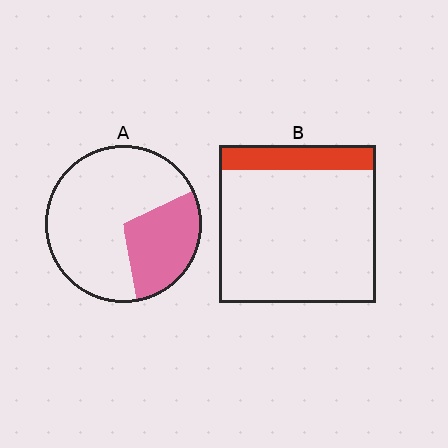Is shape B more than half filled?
No.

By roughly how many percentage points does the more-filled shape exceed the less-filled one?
By roughly 15 percentage points (A over B).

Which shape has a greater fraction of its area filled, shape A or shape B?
Shape A.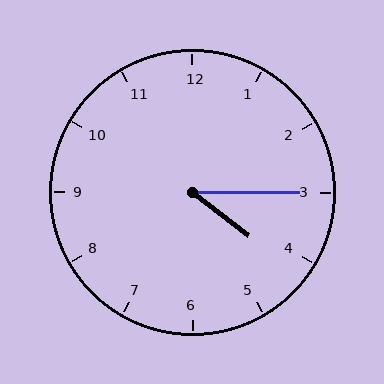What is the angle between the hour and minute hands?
Approximately 38 degrees.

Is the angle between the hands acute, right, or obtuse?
It is acute.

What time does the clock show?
4:15.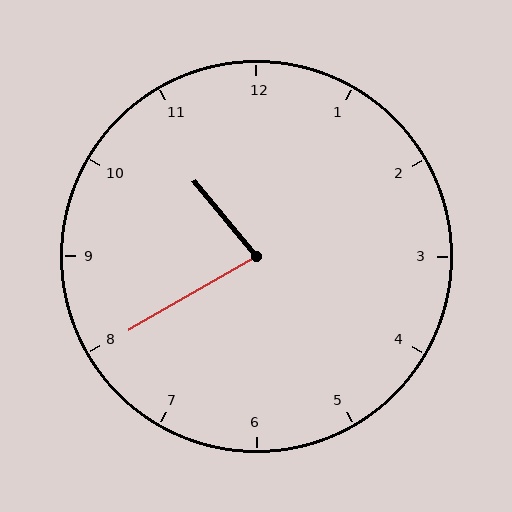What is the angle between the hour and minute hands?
Approximately 80 degrees.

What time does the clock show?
10:40.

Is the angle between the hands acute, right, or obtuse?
It is acute.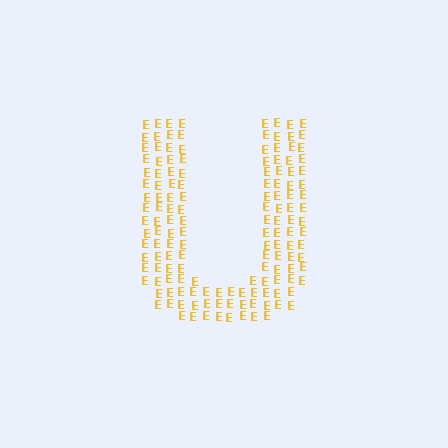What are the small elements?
The small elements are letter E's.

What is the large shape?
The large shape is the letter U.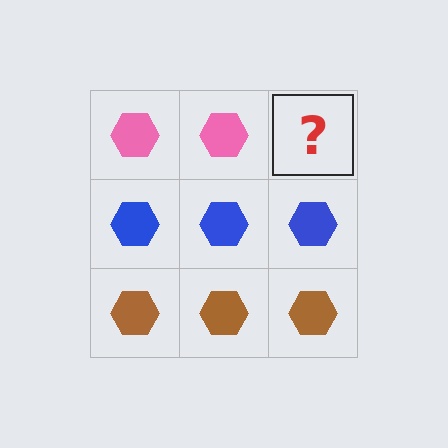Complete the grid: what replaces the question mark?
The question mark should be replaced with a pink hexagon.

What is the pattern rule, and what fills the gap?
The rule is that each row has a consistent color. The gap should be filled with a pink hexagon.